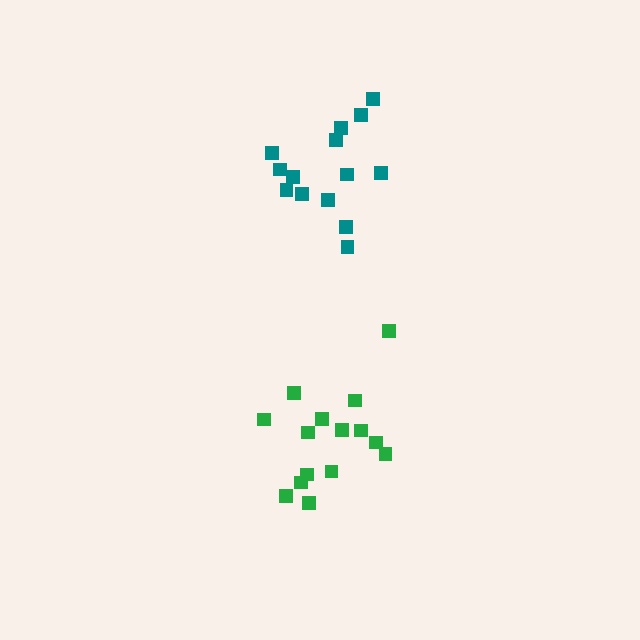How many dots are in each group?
Group 1: 15 dots, Group 2: 14 dots (29 total).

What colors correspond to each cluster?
The clusters are colored: green, teal.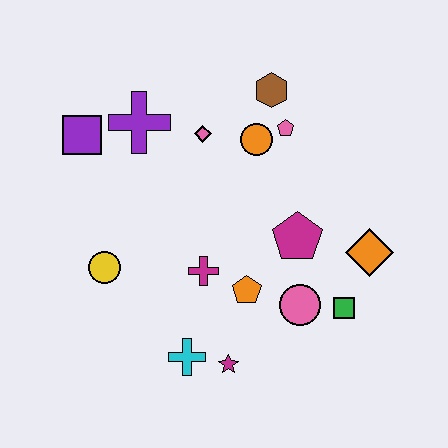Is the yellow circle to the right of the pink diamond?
No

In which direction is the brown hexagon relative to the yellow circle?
The brown hexagon is above the yellow circle.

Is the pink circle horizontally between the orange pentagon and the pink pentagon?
No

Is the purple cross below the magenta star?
No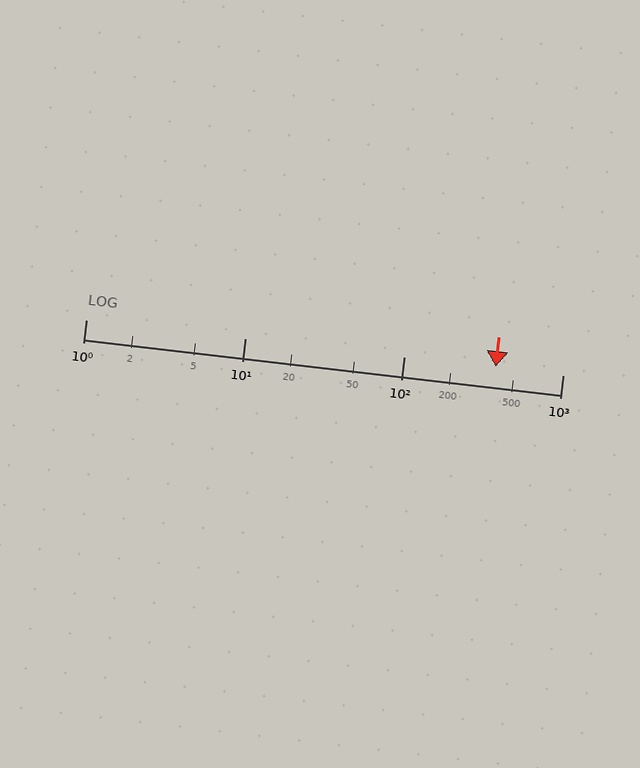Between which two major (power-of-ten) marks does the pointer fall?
The pointer is between 100 and 1000.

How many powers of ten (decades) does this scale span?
The scale spans 3 decades, from 1 to 1000.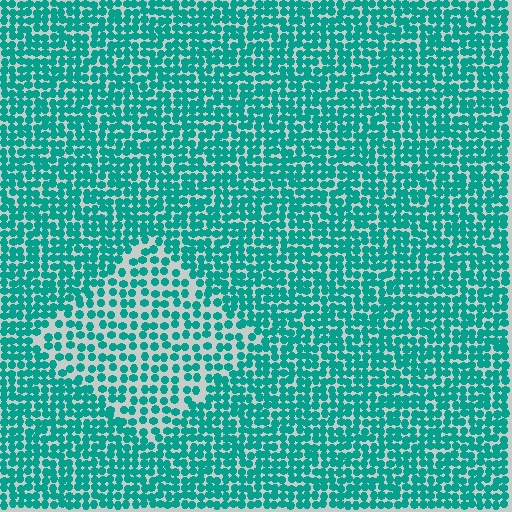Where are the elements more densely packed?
The elements are more densely packed outside the diamond boundary.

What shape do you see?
I see a diamond.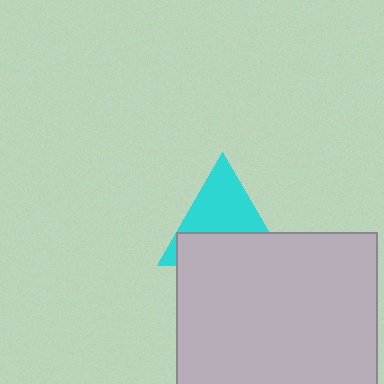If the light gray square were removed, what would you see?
You would see the complete cyan triangle.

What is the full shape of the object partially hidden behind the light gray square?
The partially hidden object is a cyan triangle.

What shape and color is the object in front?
The object in front is a light gray square.